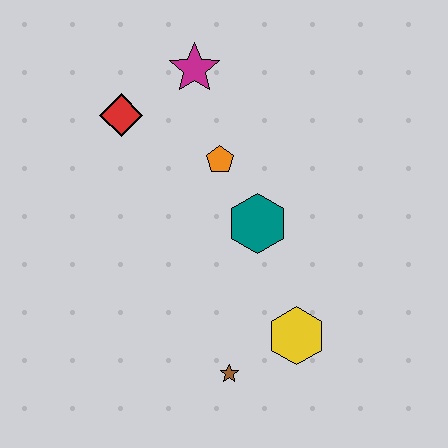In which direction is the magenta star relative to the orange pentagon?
The magenta star is above the orange pentagon.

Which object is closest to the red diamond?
The magenta star is closest to the red diamond.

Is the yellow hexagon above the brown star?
Yes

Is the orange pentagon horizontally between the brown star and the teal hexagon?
No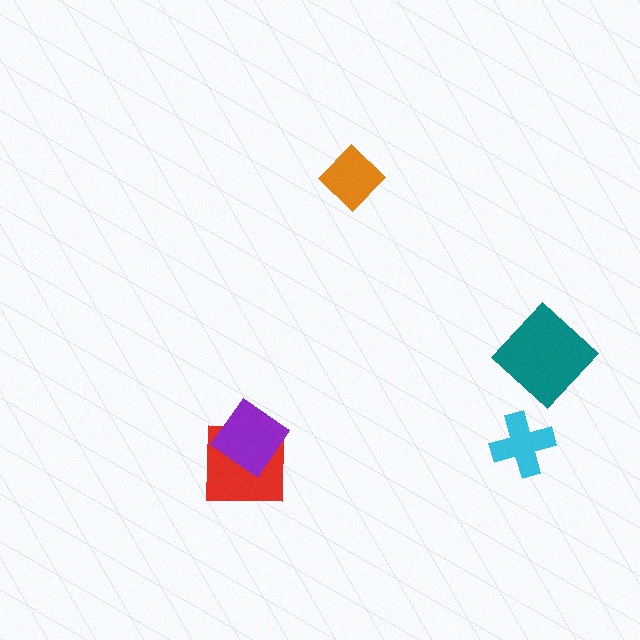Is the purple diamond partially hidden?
No, no other shape covers it.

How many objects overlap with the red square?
1 object overlaps with the red square.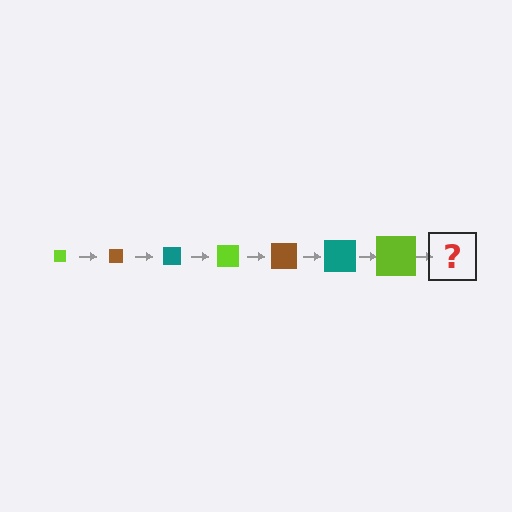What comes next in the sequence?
The next element should be a brown square, larger than the previous one.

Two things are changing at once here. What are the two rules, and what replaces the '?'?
The two rules are that the square grows larger each step and the color cycles through lime, brown, and teal. The '?' should be a brown square, larger than the previous one.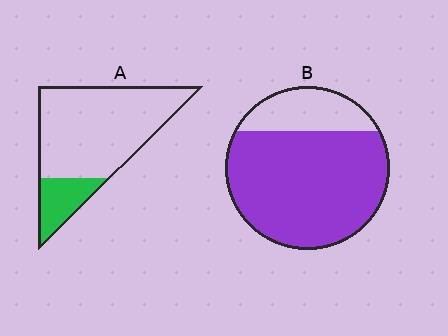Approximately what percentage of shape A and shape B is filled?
A is approximately 20% and B is approximately 80%.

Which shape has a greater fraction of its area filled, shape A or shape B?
Shape B.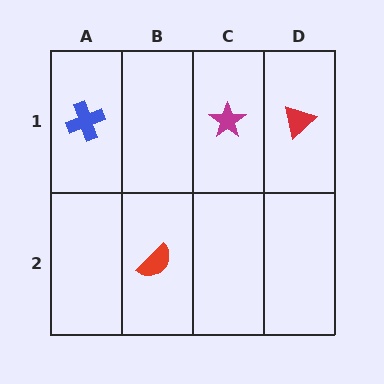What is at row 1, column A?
A blue cross.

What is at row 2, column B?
A red semicircle.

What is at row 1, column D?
A red triangle.